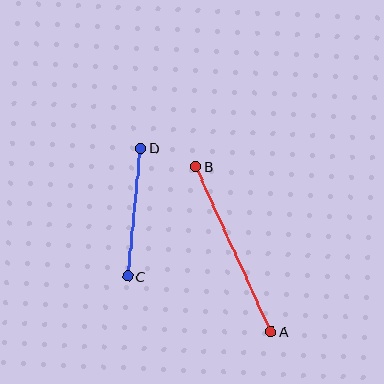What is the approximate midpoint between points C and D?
The midpoint is at approximately (134, 212) pixels.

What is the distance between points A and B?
The distance is approximately 181 pixels.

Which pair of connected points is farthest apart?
Points A and B are farthest apart.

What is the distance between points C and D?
The distance is approximately 129 pixels.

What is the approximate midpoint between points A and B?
The midpoint is at approximately (233, 249) pixels.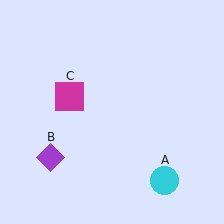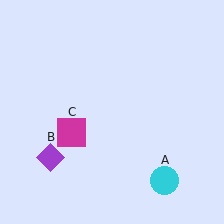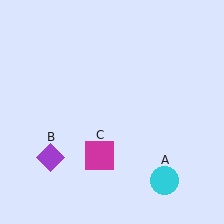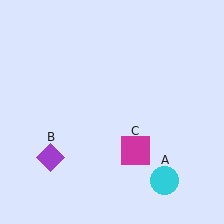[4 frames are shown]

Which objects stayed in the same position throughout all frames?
Cyan circle (object A) and purple diamond (object B) remained stationary.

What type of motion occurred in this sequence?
The magenta square (object C) rotated counterclockwise around the center of the scene.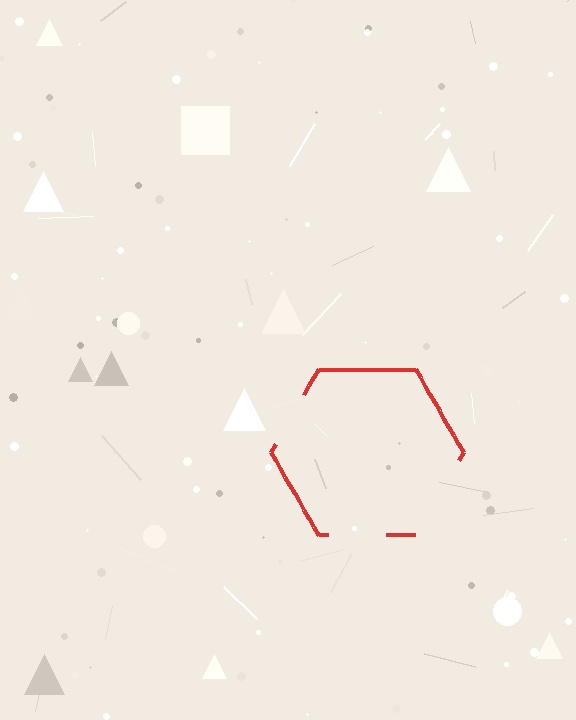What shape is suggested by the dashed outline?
The dashed outline suggests a hexagon.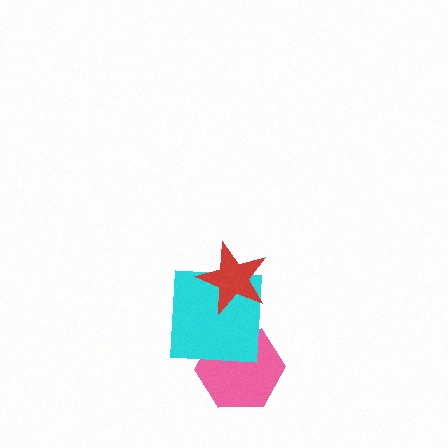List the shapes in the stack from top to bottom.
From top to bottom: the red star, the cyan square, the pink hexagon.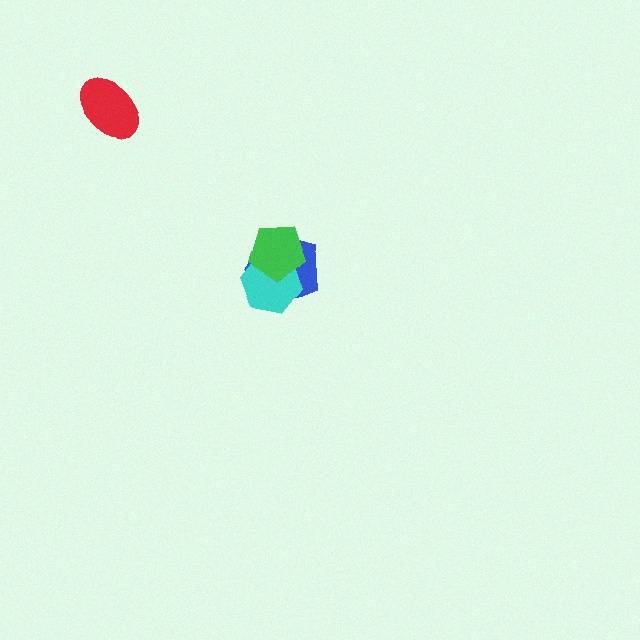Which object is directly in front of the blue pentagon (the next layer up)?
The cyan hexagon is directly in front of the blue pentagon.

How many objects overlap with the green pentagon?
2 objects overlap with the green pentagon.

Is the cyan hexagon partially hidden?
Yes, it is partially covered by another shape.